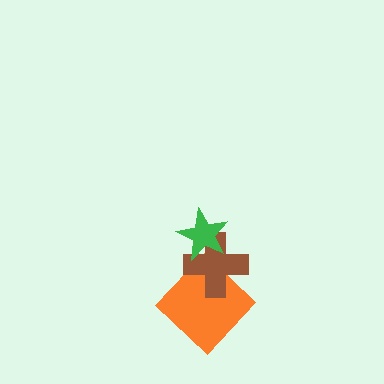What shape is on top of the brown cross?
The green star is on top of the brown cross.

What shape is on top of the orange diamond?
The brown cross is on top of the orange diamond.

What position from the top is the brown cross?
The brown cross is 2nd from the top.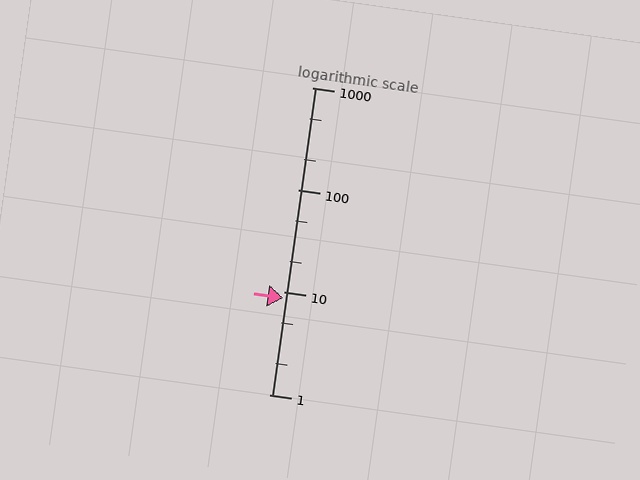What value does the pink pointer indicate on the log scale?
The pointer indicates approximately 8.8.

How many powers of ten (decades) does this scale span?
The scale spans 3 decades, from 1 to 1000.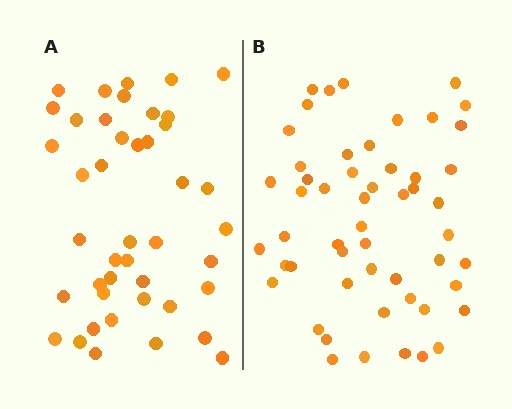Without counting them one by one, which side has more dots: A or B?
Region B (the right region) has more dots.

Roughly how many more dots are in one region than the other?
Region B has roughly 10 or so more dots than region A.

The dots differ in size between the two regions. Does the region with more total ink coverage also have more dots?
No. Region A has more total ink coverage because its dots are larger, but region B actually contains more individual dots. Total area can be misleading — the number of items is what matters here.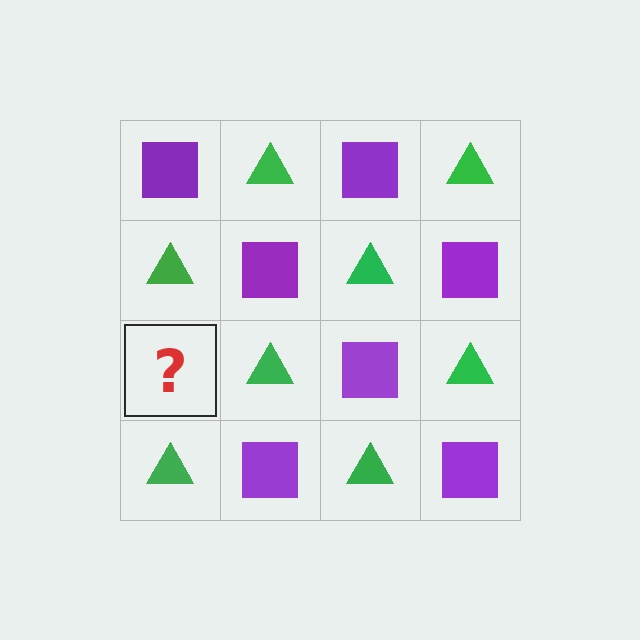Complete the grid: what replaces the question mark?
The question mark should be replaced with a purple square.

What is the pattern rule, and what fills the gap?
The rule is that it alternates purple square and green triangle in a checkerboard pattern. The gap should be filled with a purple square.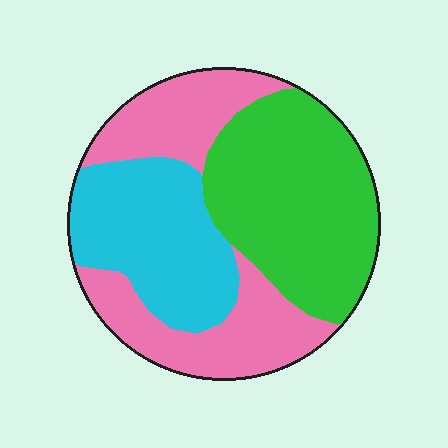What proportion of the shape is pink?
Pink covers roughly 35% of the shape.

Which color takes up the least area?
Cyan, at roughly 25%.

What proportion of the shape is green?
Green covers around 40% of the shape.